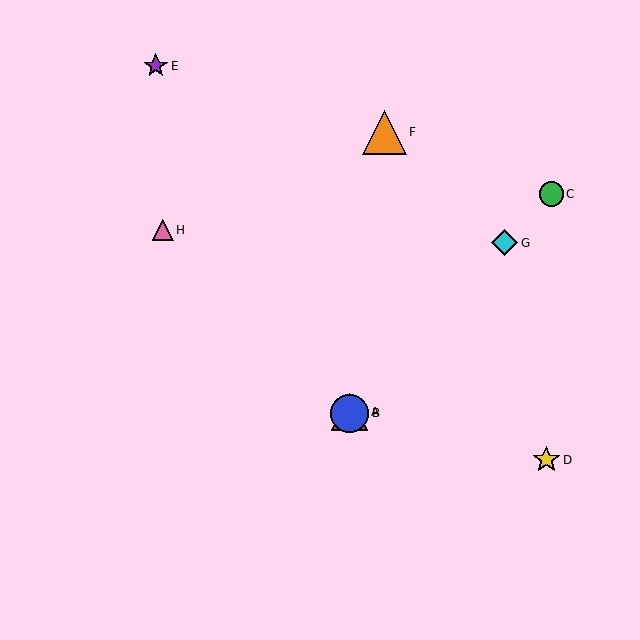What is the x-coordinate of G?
Object G is at x≈504.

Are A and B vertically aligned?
Yes, both are at x≈350.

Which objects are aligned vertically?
Objects A, B are aligned vertically.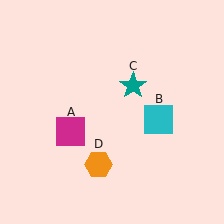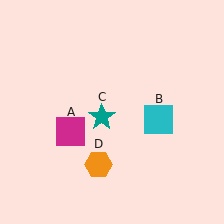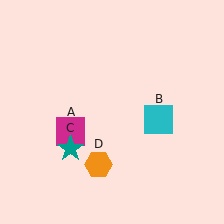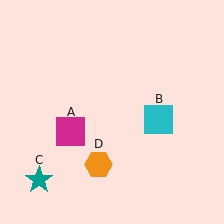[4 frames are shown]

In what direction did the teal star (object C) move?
The teal star (object C) moved down and to the left.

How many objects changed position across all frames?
1 object changed position: teal star (object C).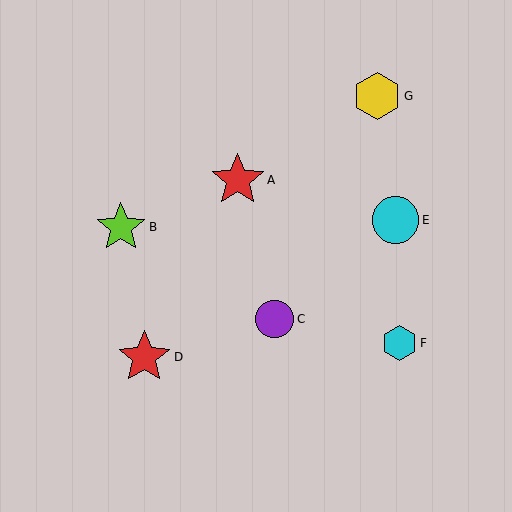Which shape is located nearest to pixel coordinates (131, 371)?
The red star (labeled D) at (144, 357) is nearest to that location.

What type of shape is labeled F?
Shape F is a cyan hexagon.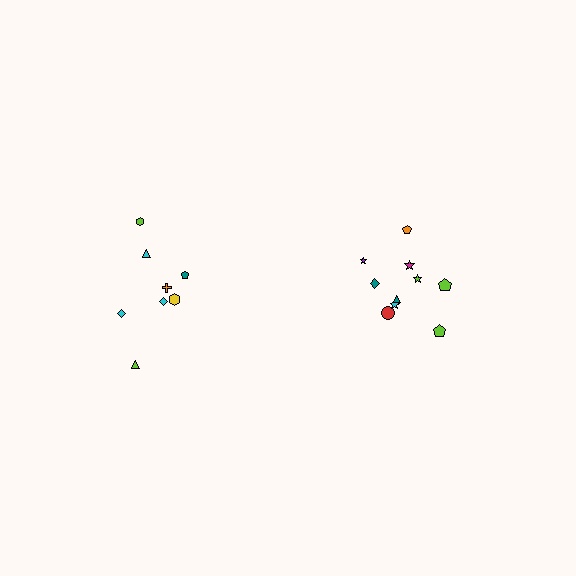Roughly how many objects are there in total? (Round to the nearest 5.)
Roughly 20 objects in total.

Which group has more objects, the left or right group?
The right group.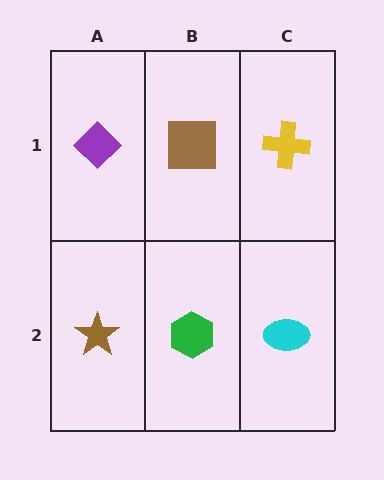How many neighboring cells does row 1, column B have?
3.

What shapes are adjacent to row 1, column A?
A brown star (row 2, column A), a brown square (row 1, column B).